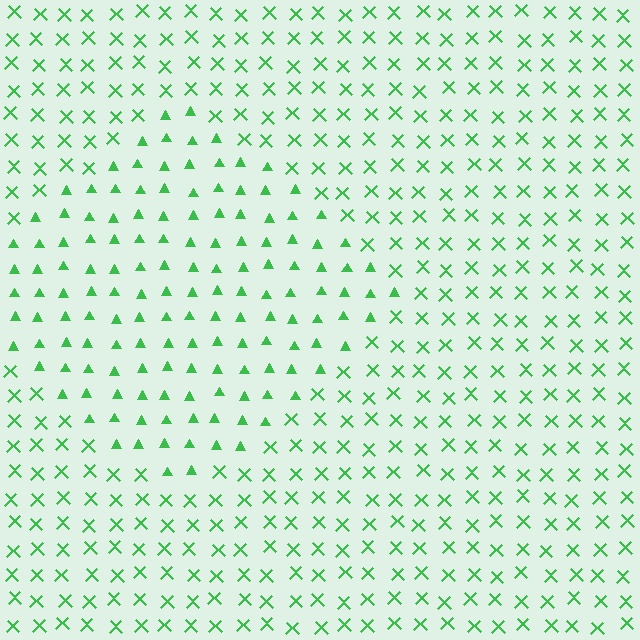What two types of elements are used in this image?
The image uses triangles inside the diamond region and X marks outside it.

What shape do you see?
I see a diamond.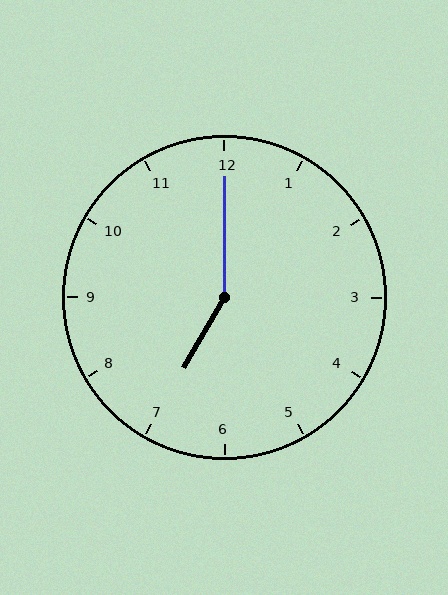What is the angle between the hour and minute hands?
Approximately 150 degrees.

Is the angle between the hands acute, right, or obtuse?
It is obtuse.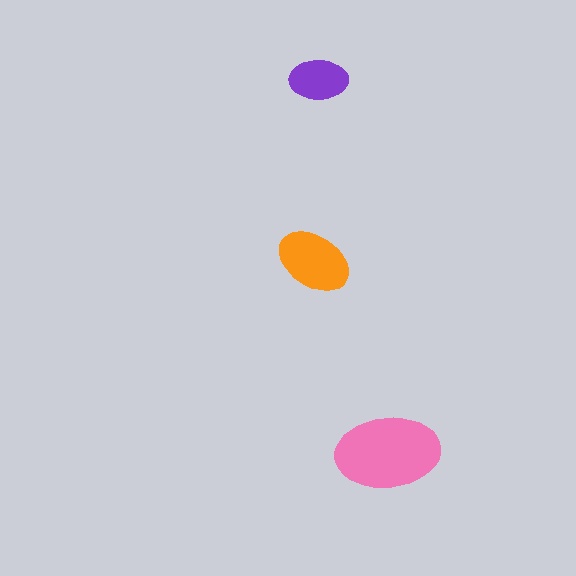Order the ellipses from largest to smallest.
the pink one, the orange one, the purple one.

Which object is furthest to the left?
The orange ellipse is leftmost.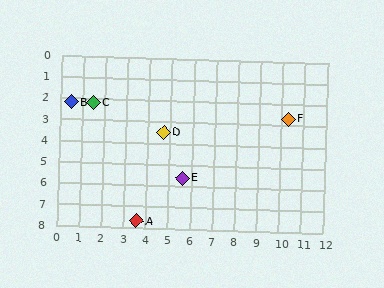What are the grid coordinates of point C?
Point C is at approximately (1.5, 2.2).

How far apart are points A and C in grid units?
Points A and C are about 5.9 grid units apart.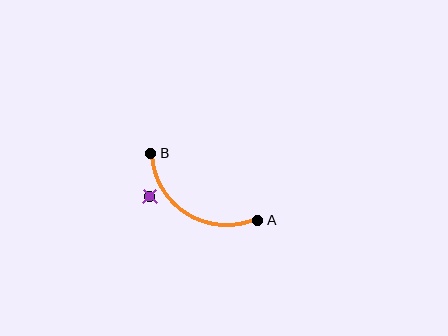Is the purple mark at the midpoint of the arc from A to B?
No — the purple mark does not lie on the arc at all. It sits slightly outside the curve.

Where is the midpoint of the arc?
The arc midpoint is the point on the curve farthest from the straight line joining A and B. It sits below that line.